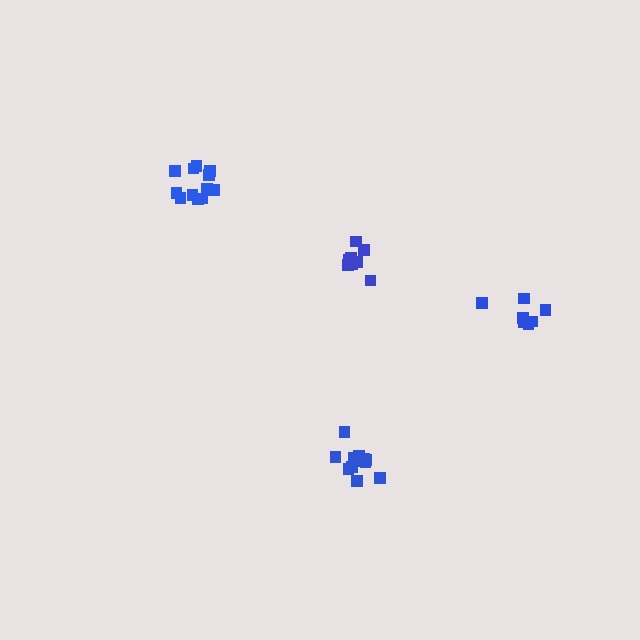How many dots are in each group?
Group 1: 8 dots, Group 2: 7 dots, Group 3: 12 dots, Group 4: 12 dots (39 total).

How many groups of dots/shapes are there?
There are 4 groups.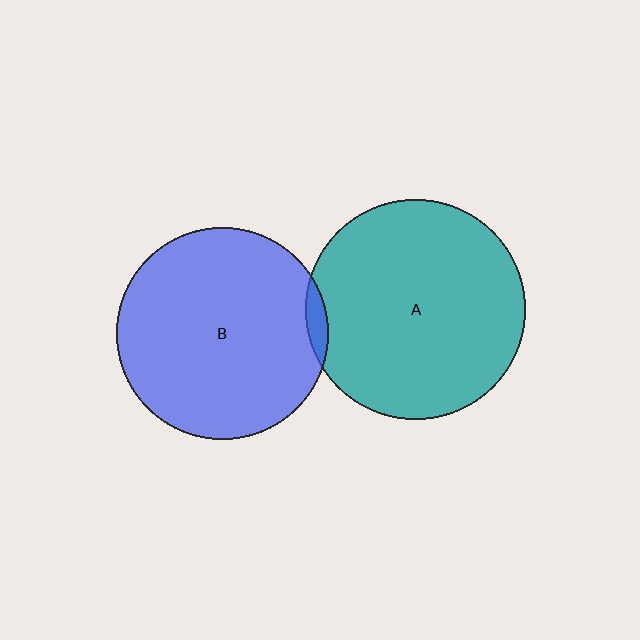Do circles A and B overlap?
Yes.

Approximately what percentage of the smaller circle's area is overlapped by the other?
Approximately 5%.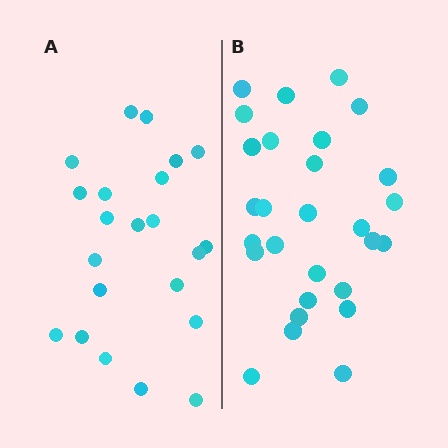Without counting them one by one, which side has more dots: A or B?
Region B (the right region) has more dots.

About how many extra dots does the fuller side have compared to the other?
Region B has about 6 more dots than region A.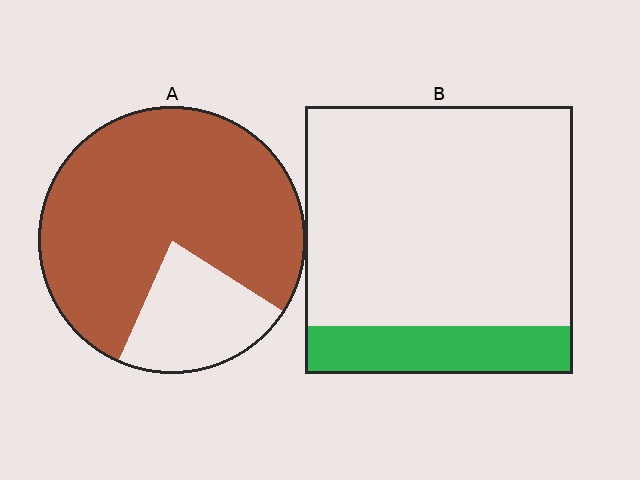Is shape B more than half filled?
No.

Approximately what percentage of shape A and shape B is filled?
A is approximately 80% and B is approximately 20%.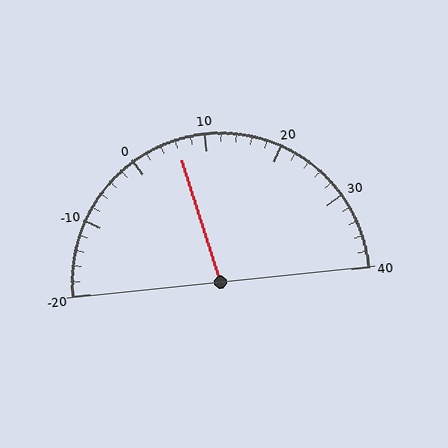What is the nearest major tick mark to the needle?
The nearest major tick mark is 10.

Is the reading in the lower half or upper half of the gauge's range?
The reading is in the lower half of the range (-20 to 40).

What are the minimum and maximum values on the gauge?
The gauge ranges from -20 to 40.